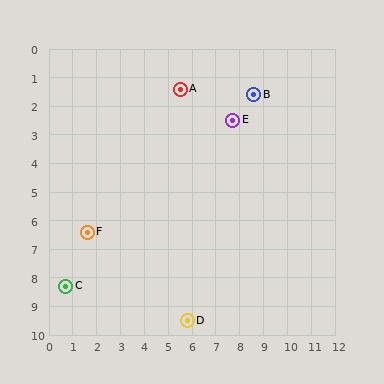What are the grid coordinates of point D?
Point D is at approximately (5.8, 9.5).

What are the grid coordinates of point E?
Point E is at approximately (7.7, 2.5).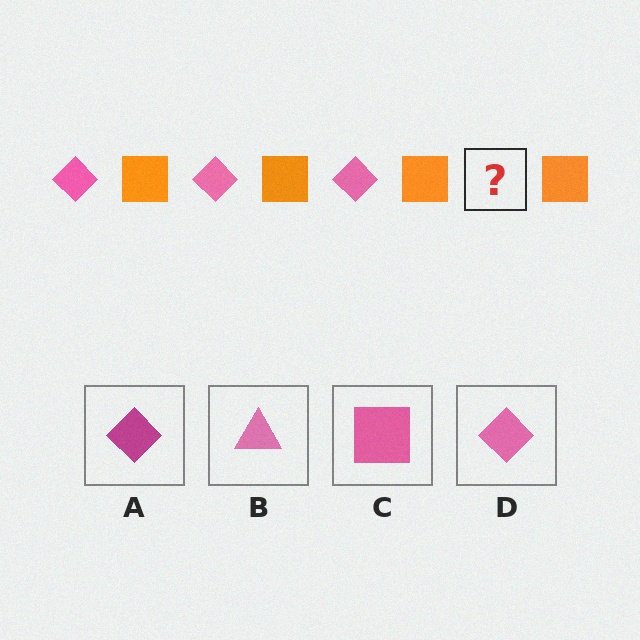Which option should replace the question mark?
Option D.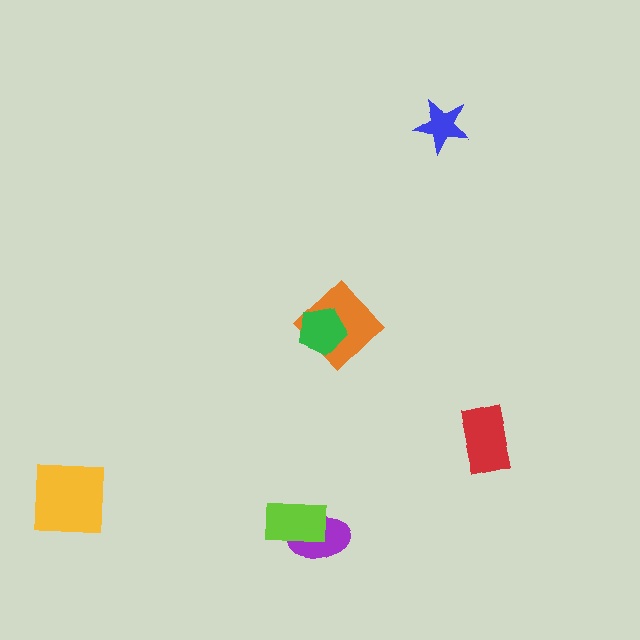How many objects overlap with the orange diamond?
1 object overlaps with the orange diamond.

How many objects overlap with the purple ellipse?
1 object overlaps with the purple ellipse.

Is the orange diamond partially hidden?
Yes, it is partially covered by another shape.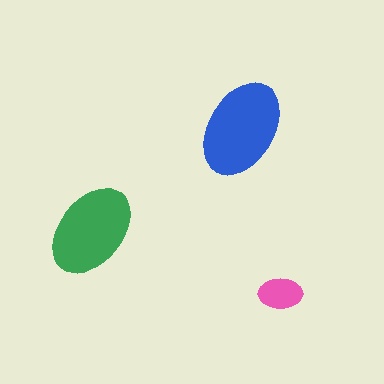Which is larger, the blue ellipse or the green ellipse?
The blue one.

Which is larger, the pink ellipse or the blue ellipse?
The blue one.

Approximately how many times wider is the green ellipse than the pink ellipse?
About 2 times wider.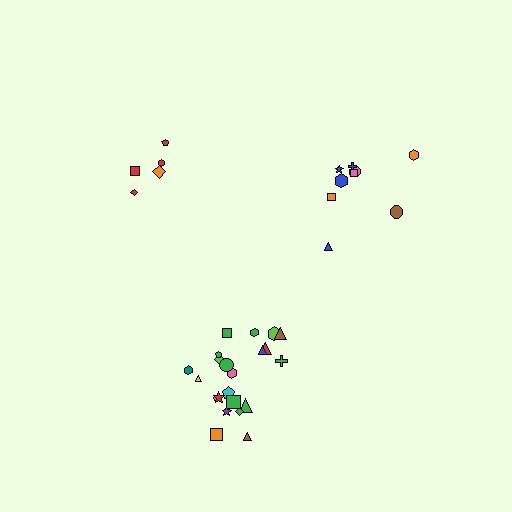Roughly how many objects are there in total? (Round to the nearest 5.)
Roughly 35 objects in total.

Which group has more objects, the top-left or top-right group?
The top-right group.